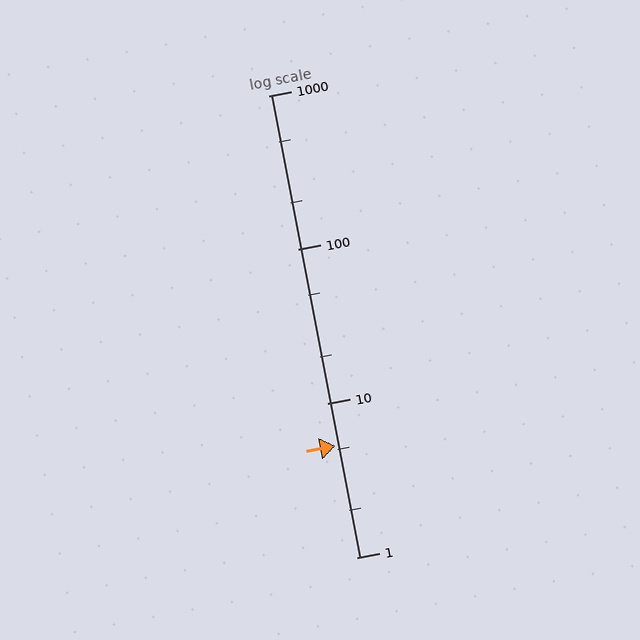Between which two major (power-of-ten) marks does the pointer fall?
The pointer is between 1 and 10.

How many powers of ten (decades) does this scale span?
The scale spans 3 decades, from 1 to 1000.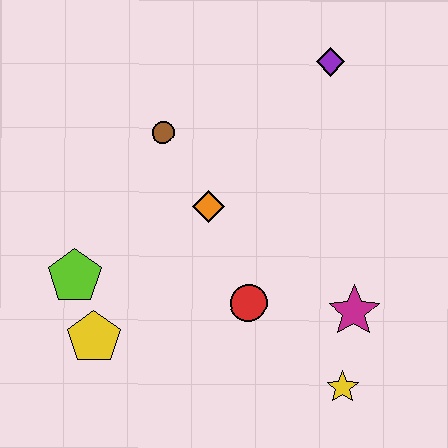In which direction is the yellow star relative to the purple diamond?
The yellow star is below the purple diamond.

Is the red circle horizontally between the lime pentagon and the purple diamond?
Yes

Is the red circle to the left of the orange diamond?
No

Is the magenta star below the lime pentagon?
Yes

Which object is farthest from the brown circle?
The yellow star is farthest from the brown circle.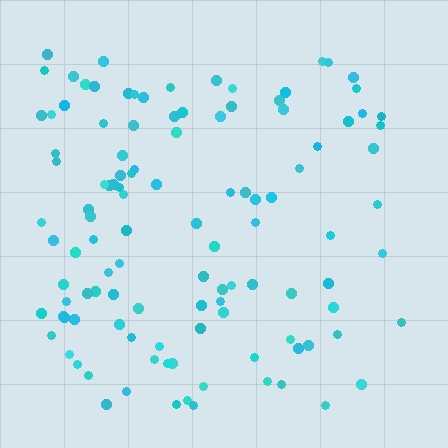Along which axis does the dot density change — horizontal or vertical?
Horizontal.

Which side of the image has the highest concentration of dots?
The left.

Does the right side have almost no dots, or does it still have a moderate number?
Still a moderate number, just noticeably fewer than the left.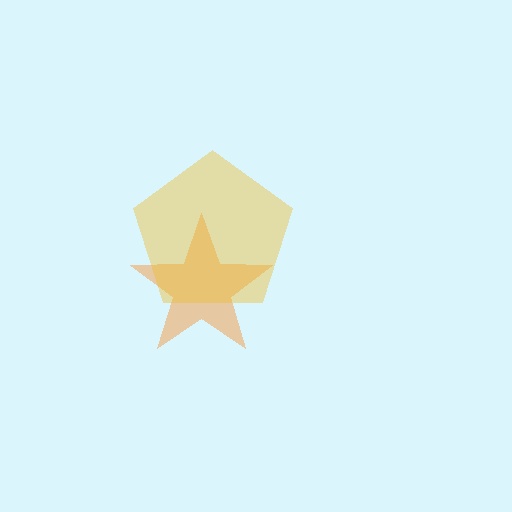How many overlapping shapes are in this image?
There are 2 overlapping shapes in the image.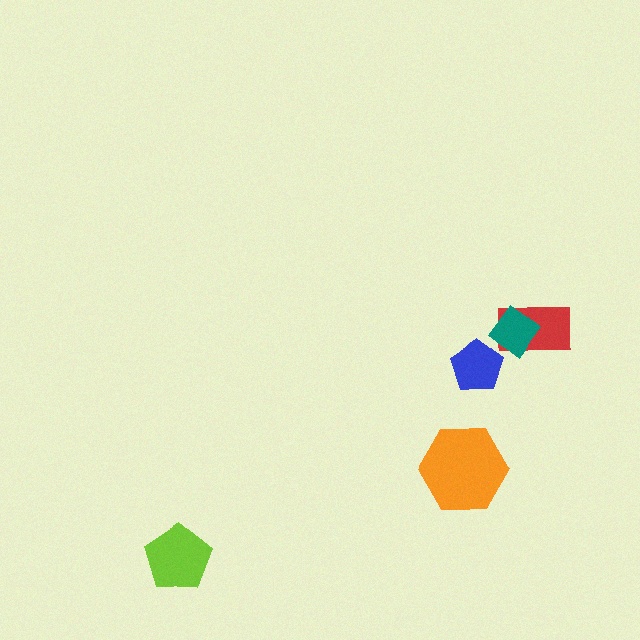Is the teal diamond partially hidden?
No, no other shape covers it.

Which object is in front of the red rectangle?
The teal diamond is in front of the red rectangle.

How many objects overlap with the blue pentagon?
0 objects overlap with the blue pentagon.